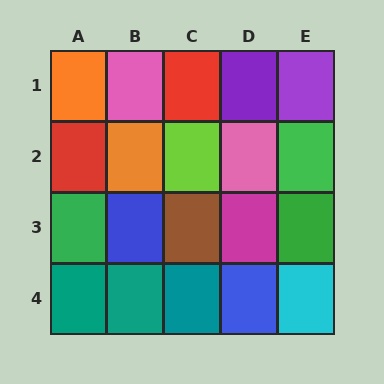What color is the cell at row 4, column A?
Teal.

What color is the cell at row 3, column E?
Green.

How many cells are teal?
3 cells are teal.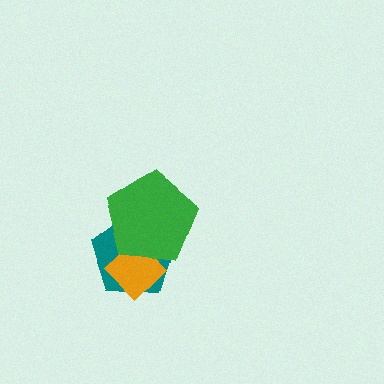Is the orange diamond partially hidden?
Yes, it is partially covered by another shape.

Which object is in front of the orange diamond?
The green pentagon is in front of the orange diamond.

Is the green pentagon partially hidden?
No, no other shape covers it.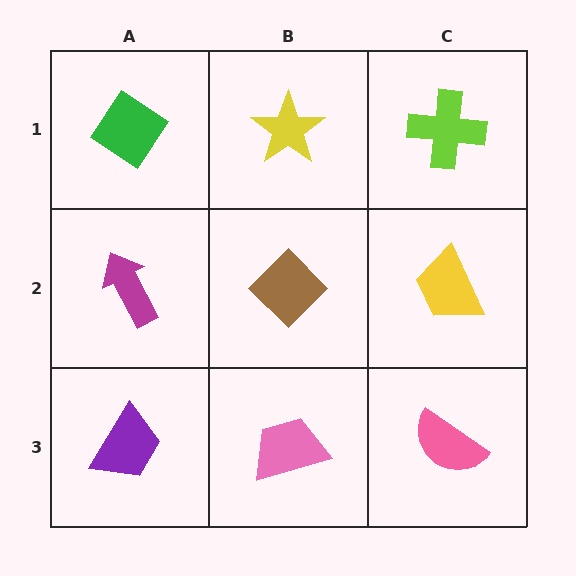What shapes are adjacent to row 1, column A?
A magenta arrow (row 2, column A), a yellow star (row 1, column B).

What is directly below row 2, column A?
A purple trapezoid.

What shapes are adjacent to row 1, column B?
A brown diamond (row 2, column B), a green diamond (row 1, column A), a lime cross (row 1, column C).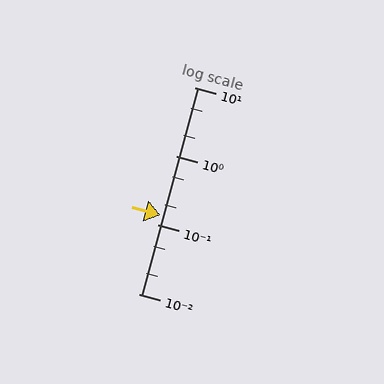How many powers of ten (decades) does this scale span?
The scale spans 3 decades, from 0.01 to 10.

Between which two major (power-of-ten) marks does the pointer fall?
The pointer is between 0.1 and 1.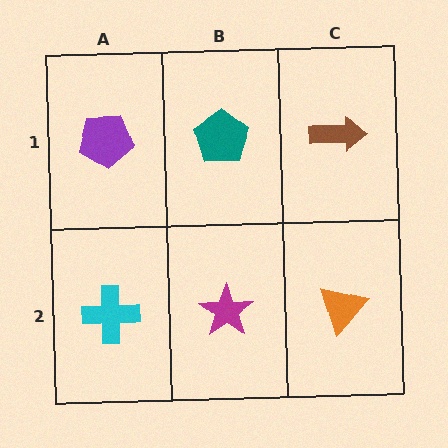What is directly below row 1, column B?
A magenta star.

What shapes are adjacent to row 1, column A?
A cyan cross (row 2, column A), a teal pentagon (row 1, column B).